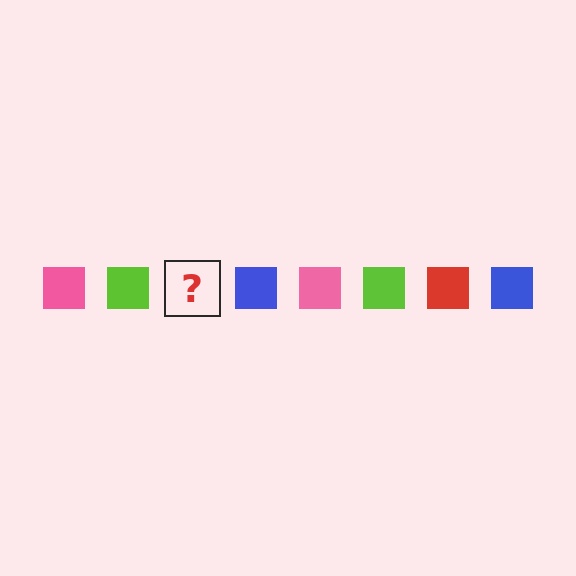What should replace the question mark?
The question mark should be replaced with a red square.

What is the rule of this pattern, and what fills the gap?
The rule is that the pattern cycles through pink, lime, red, blue squares. The gap should be filled with a red square.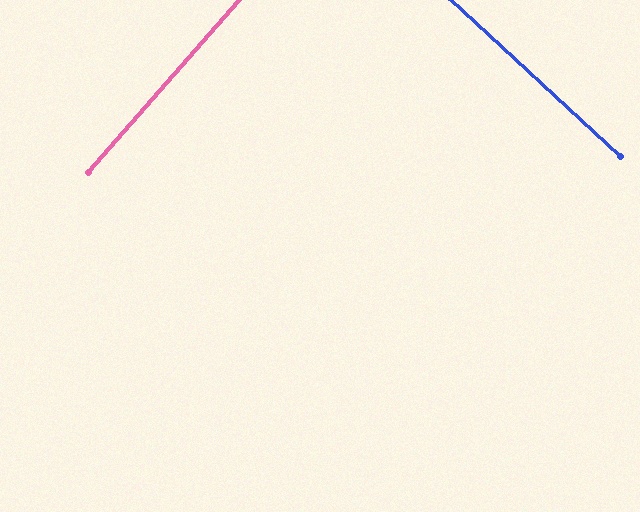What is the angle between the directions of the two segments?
Approximately 88 degrees.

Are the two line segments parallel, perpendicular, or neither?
Perpendicular — they meet at approximately 88°.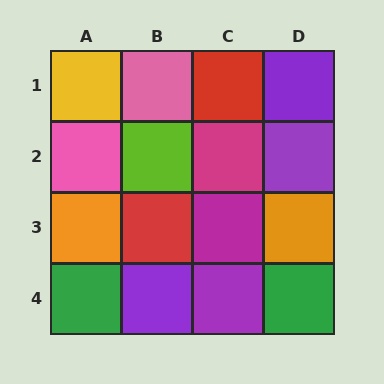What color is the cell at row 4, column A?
Green.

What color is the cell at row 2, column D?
Purple.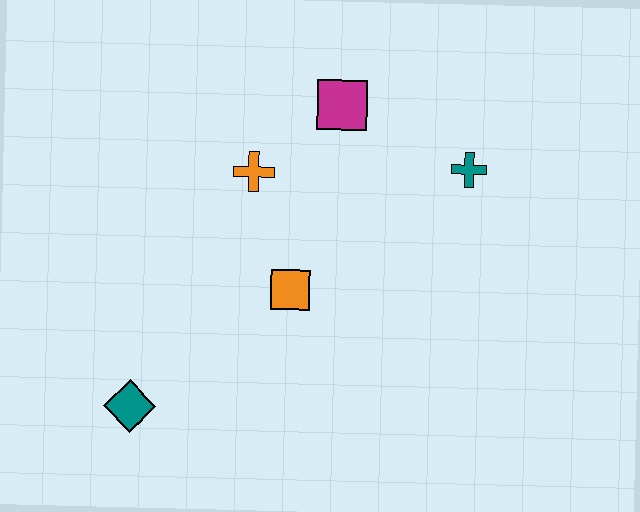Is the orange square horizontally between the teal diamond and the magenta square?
Yes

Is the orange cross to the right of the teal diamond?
Yes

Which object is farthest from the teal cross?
The teal diamond is farthest from the teal cross.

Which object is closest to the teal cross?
The magenta square is closest to the teal cross.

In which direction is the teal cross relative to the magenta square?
The teal cross is to the right of the magenta square.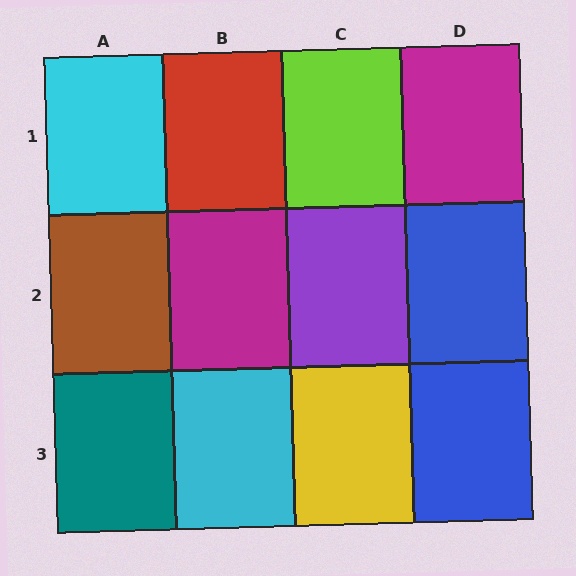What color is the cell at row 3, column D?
Blue.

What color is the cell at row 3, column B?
Cyan.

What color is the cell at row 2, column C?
Purple.